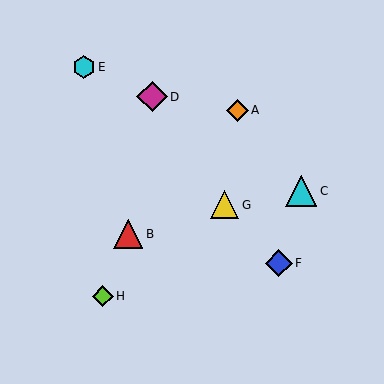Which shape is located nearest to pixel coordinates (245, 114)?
The orange diamond (labeled A) at (237, 110) is nearest to that location.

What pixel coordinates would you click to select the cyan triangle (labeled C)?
Click at (301, 191) to select the cyan triangle C.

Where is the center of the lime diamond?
The center of the lime diamond is at (103, 296).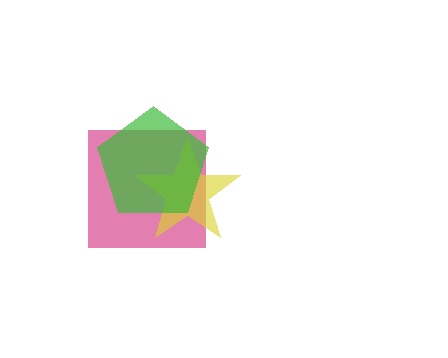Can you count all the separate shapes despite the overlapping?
Yes, there are 3 separate shapes.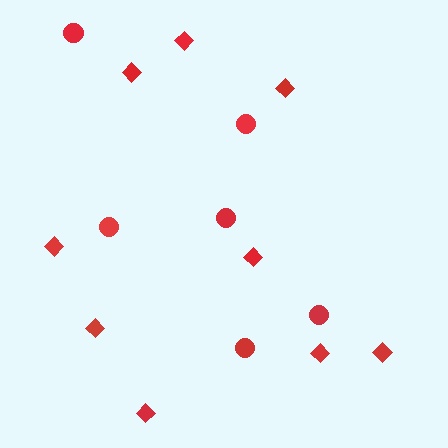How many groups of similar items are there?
There are 2 groups: one group of diamonds (9) and one group of circles (6).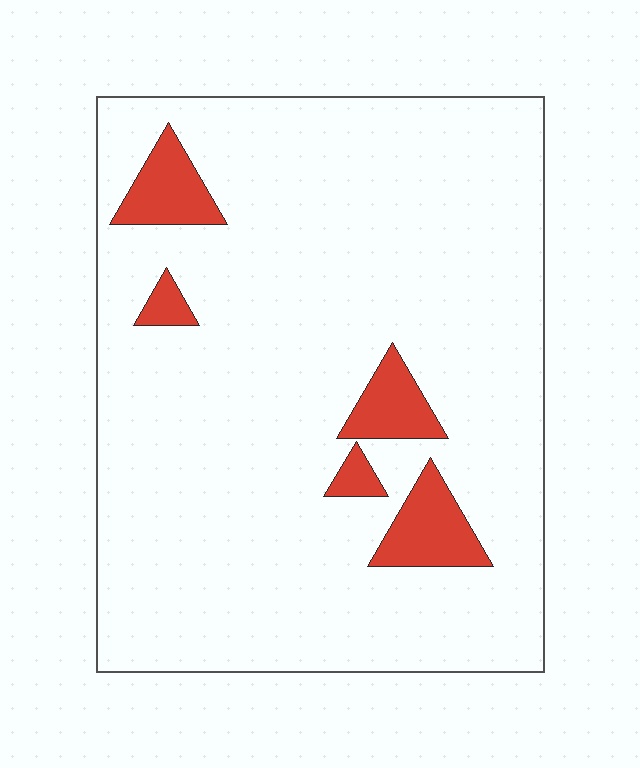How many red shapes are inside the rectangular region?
5.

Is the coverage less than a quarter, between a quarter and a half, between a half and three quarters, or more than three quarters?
Less than a quarter.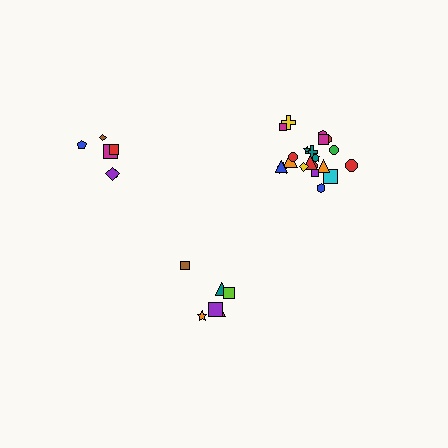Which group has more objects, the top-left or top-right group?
The top-right group.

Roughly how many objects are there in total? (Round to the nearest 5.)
Roughly 35 objects in total.